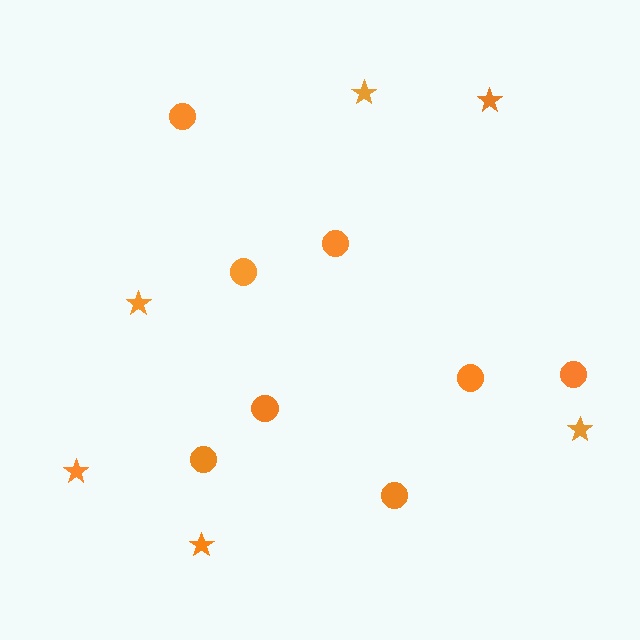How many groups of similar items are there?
There are 2 groups: one group of circles (8) and one group of stars (6).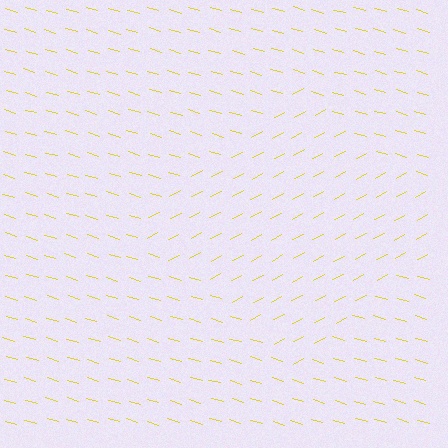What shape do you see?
I see a diamond.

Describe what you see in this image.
The image is filled with small yellow line segments. A diamond region in the image has lines oriented differently from the surrounding lines, creating a visible texture boundary.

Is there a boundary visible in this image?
Yes, there is a texture boundary formed by a change in line orientation.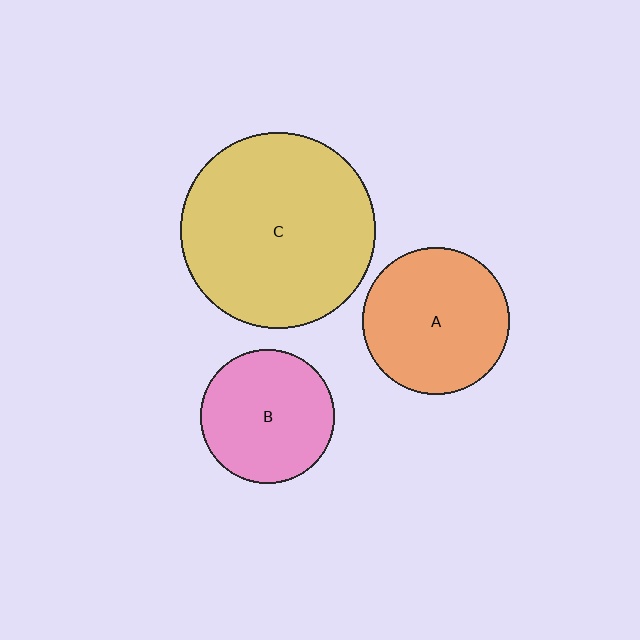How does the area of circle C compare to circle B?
Approximately 2.1 times.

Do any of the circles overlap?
No, none of the circles overlap.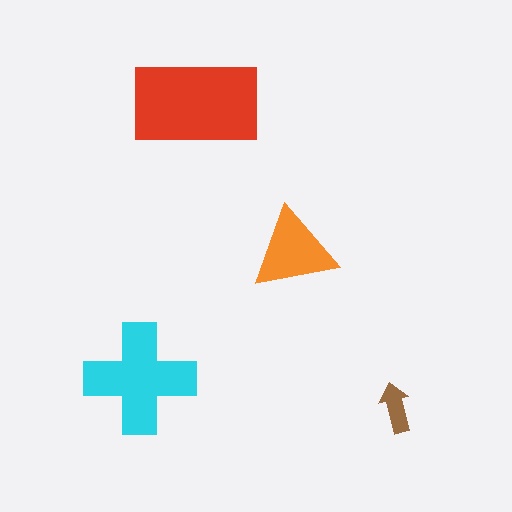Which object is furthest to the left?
The cyan cross is leftmost.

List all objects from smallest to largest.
The brown arrow, the orange triangle, the cyan cross, the red rectangle.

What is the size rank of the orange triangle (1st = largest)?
3rd.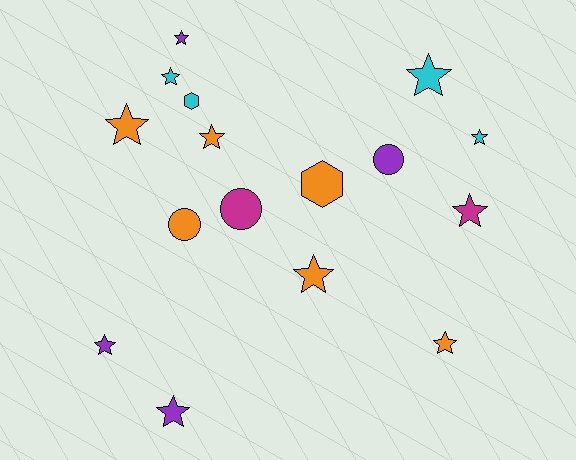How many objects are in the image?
There are 16 objects.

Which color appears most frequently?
Orange, with 6 objects.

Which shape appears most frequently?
Star, with 11 objects.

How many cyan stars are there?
There are 3 cyan stars.